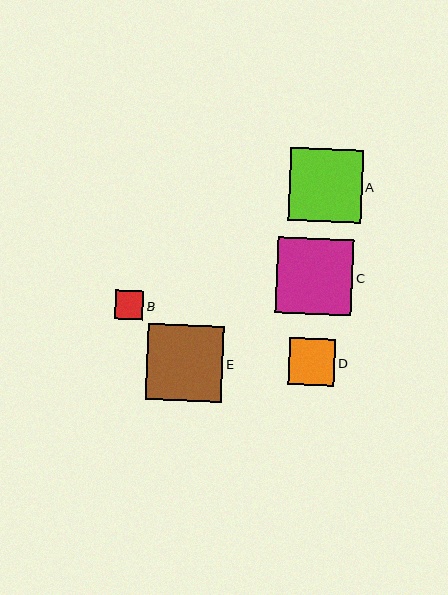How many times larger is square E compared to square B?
Square E is approximately 2.7 times the size of square B.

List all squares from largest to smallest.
From largest to smallest: C, E, A, D, B.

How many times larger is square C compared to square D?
Square C is approximately 1.6 times the size of square D.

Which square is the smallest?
Square B is the smallest with a size of approximately 29 pixels.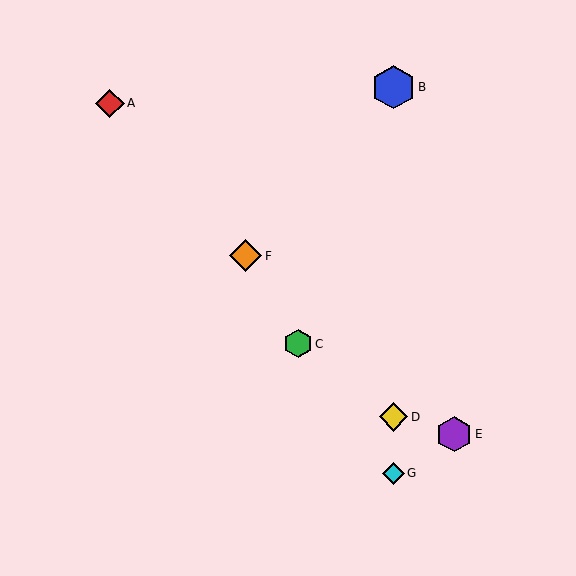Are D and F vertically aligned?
No, D is at x≈393 and F is at x≈246.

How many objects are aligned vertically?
3 objects (B, D, G) are aligned vertically.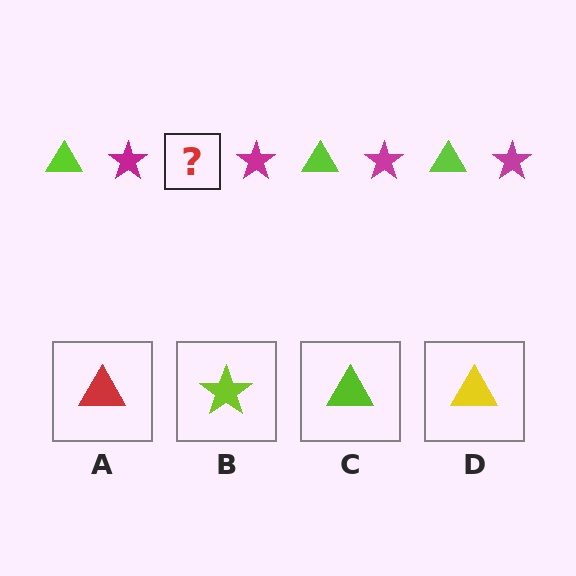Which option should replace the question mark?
Option C.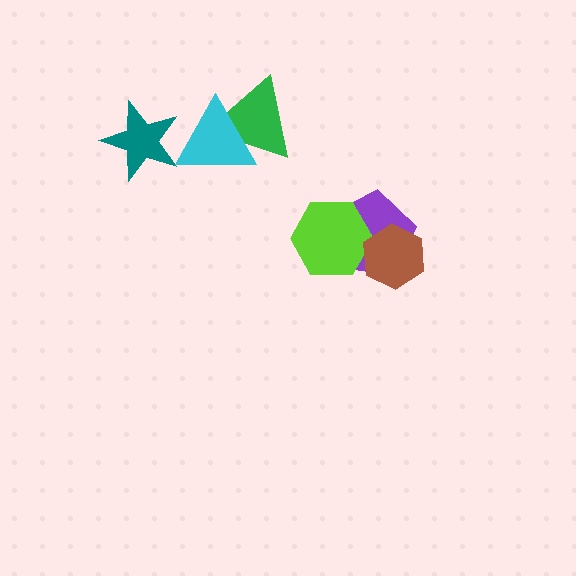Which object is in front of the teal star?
The cyan triangle is in front of the teal star.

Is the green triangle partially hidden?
Yes, it is partially covered by another shape.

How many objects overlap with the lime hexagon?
2 objects overlap with the lime hexagon.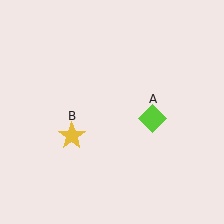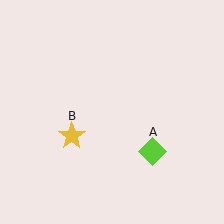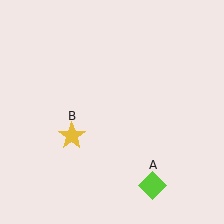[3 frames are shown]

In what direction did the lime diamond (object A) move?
The lime diamond (object A) moved down.